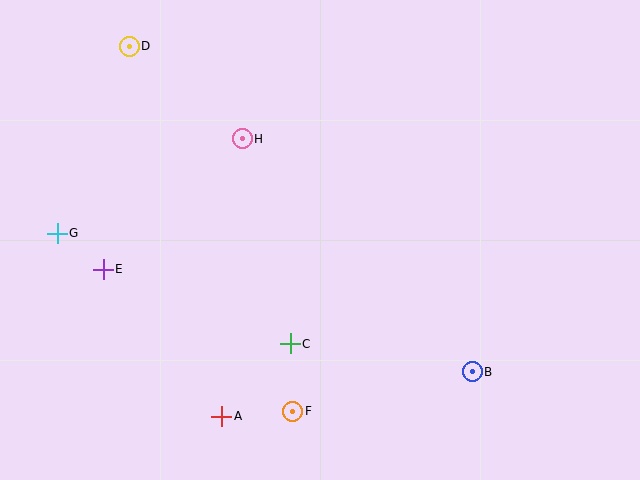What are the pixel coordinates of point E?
Point E is at (103, 269).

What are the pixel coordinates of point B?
Point B is at (472, 372).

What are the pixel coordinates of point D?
Point D is at (129, 46).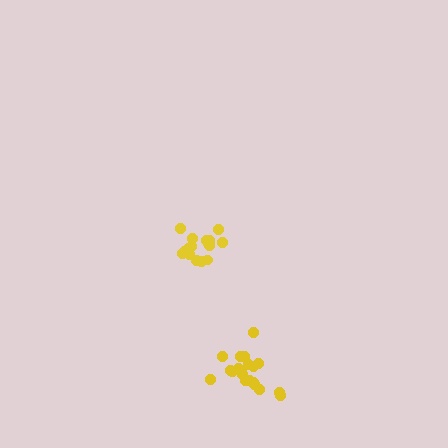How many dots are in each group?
Group 1: 16 dots, Group 2: 20 dots (36 total).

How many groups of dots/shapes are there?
There are 2 groups.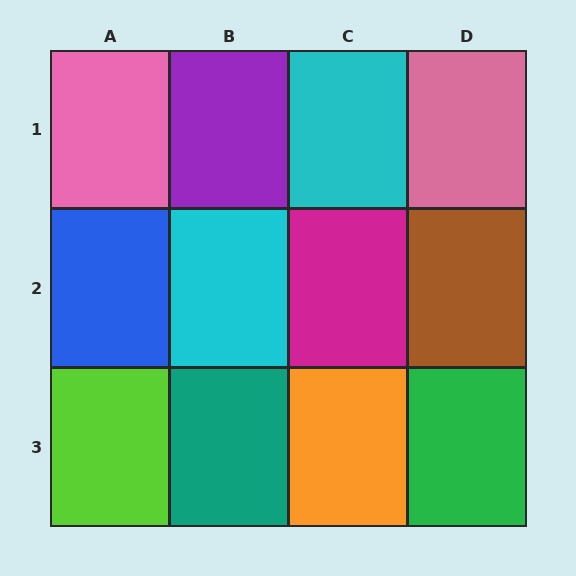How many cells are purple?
1 cell is purple.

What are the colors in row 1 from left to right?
Pink, purple, cyan, pink.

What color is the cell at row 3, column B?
Teal.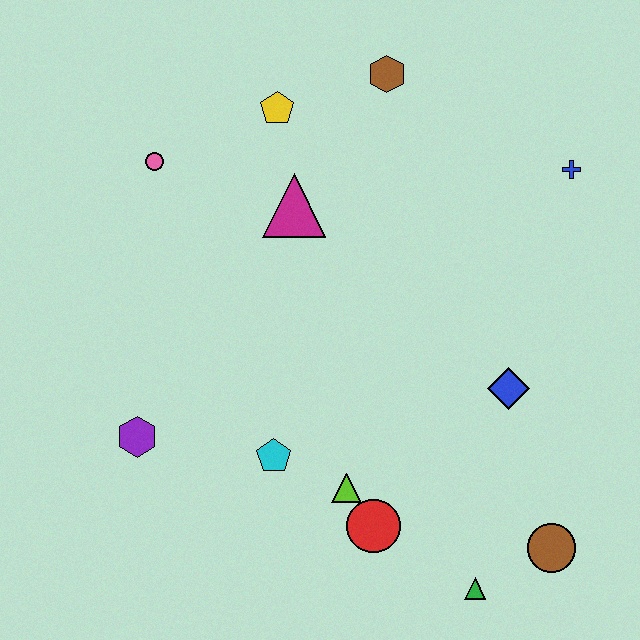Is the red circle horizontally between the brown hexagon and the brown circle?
No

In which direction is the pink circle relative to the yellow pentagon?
The pink circle is to the left of the yellow pentagon.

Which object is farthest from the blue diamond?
The pink circle is farthest from the blue diamond.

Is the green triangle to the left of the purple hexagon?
No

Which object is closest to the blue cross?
The brown hexagon is closest to the blue cross.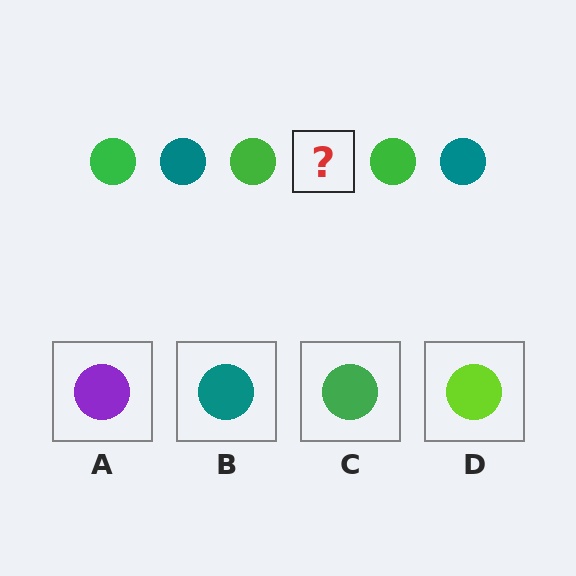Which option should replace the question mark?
Option B.